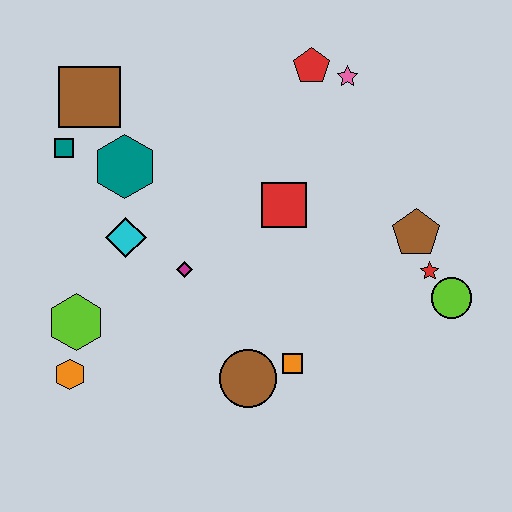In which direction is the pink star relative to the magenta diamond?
The pink star is above the magenta diamond.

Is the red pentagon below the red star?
No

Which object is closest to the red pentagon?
The pink star is closest to the red pentagon.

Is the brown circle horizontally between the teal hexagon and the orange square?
Yes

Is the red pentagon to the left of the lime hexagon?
No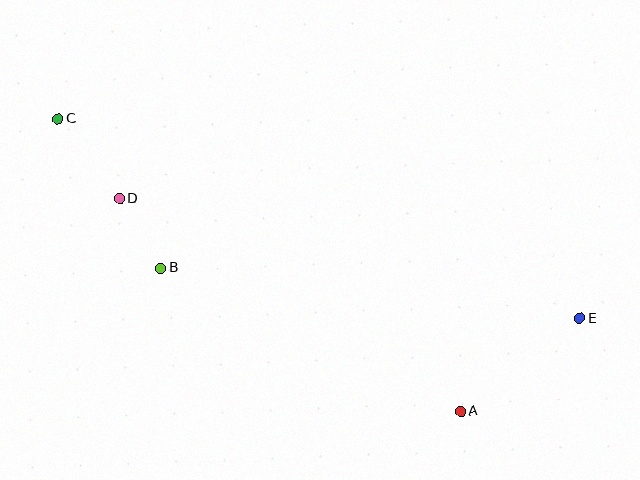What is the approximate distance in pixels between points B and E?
The distance between B and E is approximately 422 pixels.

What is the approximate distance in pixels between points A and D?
The distance between A and D is approximately 402 pixels.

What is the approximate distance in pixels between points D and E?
The distance between D and E is approximately 476 pixels.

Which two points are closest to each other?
Points B and D are closest to each other.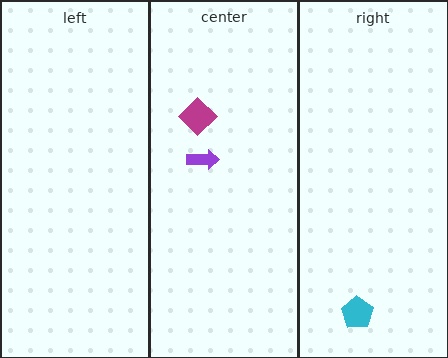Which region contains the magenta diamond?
The center region.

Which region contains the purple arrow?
The center region.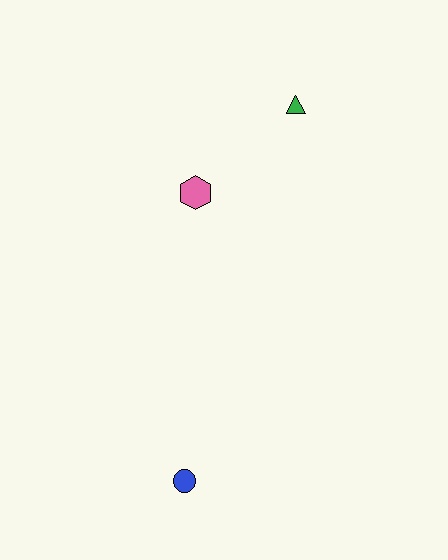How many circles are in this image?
There is 1 circle.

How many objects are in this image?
There are 3 objects.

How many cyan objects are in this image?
There are no cyan objects.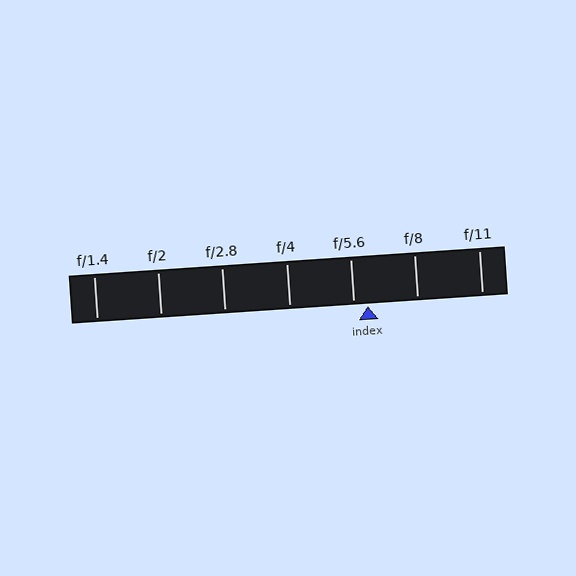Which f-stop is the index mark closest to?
The index mark is closest to f/5.6.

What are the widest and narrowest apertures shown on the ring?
The widest aperture shown is f/1.4 and the narrowest is f/11.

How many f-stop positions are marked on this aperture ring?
There are 7 f-stop positions marked.